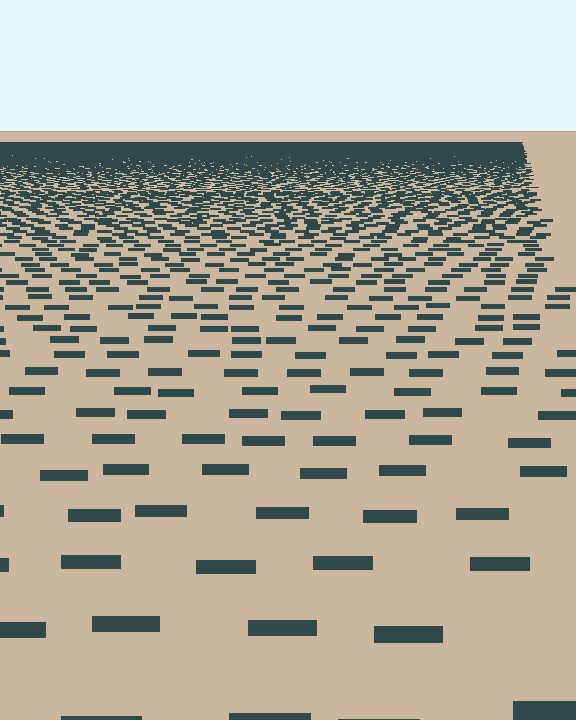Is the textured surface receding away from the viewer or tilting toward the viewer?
The surface is receding away from the viewer. Texture elements get smaller and denser toward the top.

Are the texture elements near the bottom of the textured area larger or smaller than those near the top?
Larger. Near the bottom, elements are closer to the viewer and appear at a bigger on-screen size.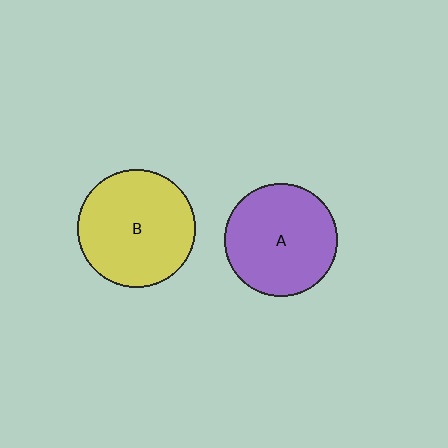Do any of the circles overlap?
No, none of the circles overlap.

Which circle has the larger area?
Circle B (yellow).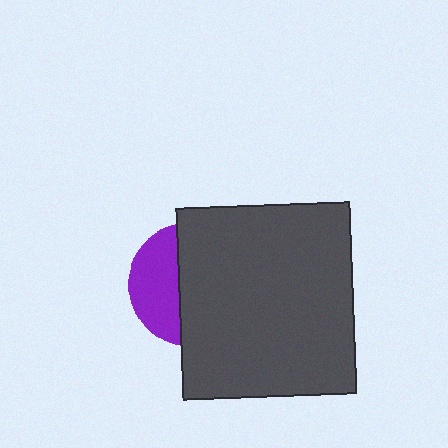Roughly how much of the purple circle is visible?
A small part of it is visible (roughly 37%).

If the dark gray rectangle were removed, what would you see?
You would see the complete purple circle.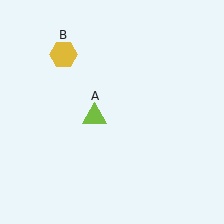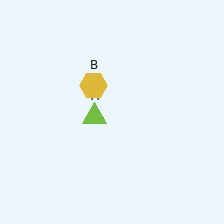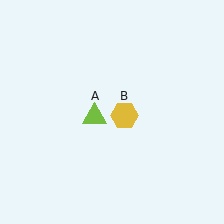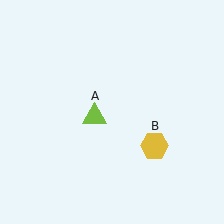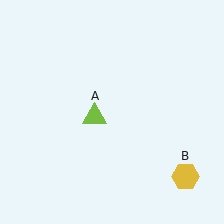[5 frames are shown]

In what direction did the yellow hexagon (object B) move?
The yellow hexagon (object B) moved down and to the right.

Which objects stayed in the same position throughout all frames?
Lime triangle (object A) remained stationary.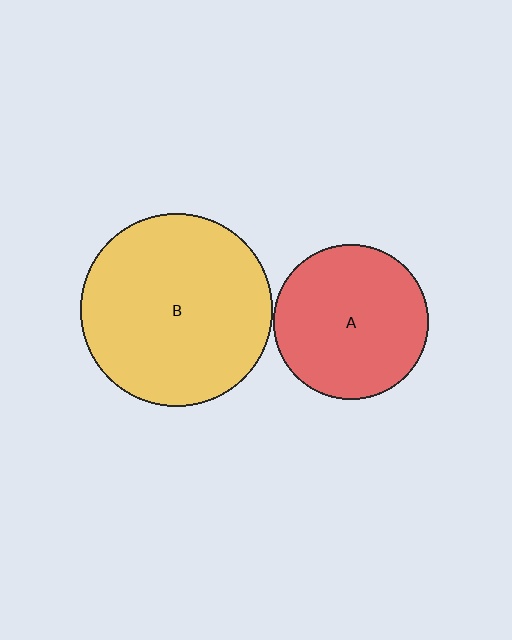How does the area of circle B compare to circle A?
Approximately 1.5 times.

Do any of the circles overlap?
No, none of the circles overlap.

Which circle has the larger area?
Circle B (yellow).